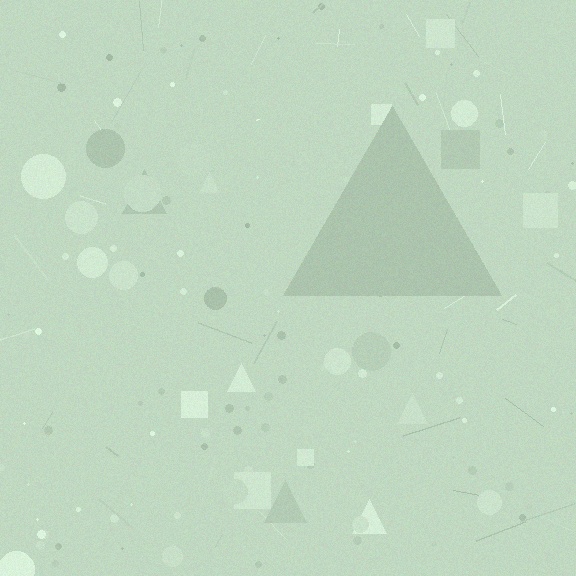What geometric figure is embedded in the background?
A triangle is embedded in the background.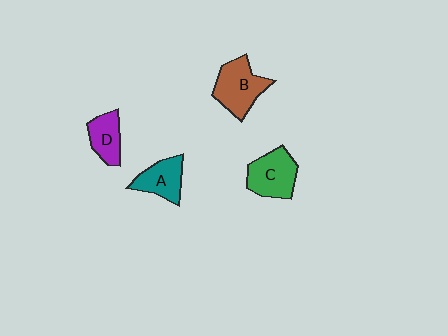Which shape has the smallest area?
Shape D (purple).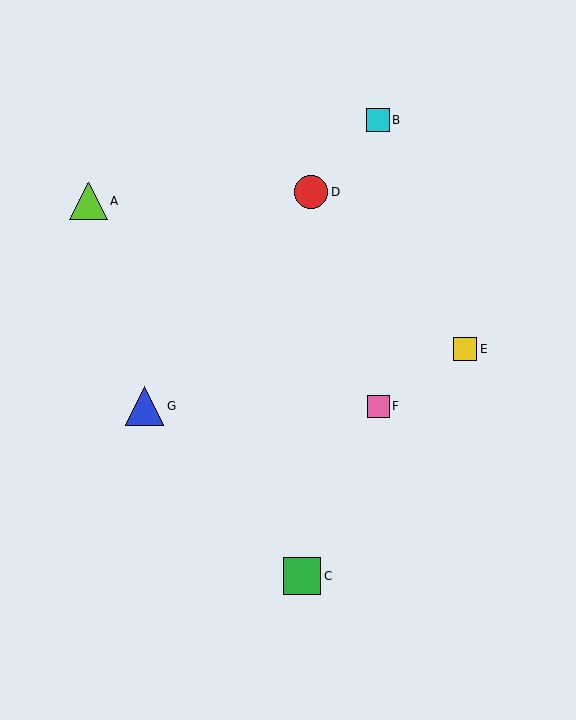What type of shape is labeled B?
Shape B is a cyan square.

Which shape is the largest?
The blue triangle (labeled G) is the largest.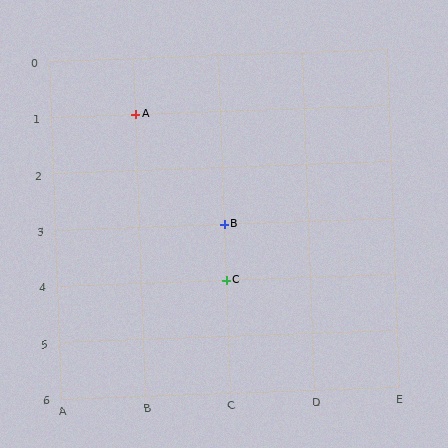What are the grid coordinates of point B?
Point B is at grid coordinates (C, 3).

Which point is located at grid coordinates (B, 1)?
Point A is at (B, 1).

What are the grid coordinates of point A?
Point A is at grid coordinates (B, 1).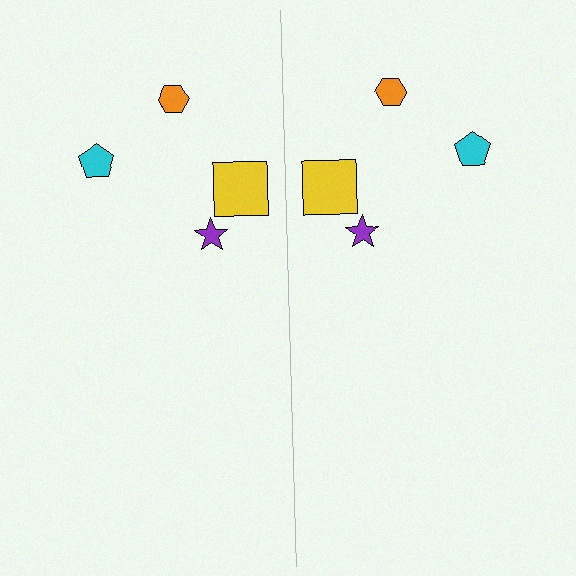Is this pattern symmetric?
Yes, this pattern has bilateral (reflection) symmetry.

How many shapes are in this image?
There are 8 shapes in this image.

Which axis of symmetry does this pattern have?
The pattern has a vertical axis of symmetry running through the center of the image.